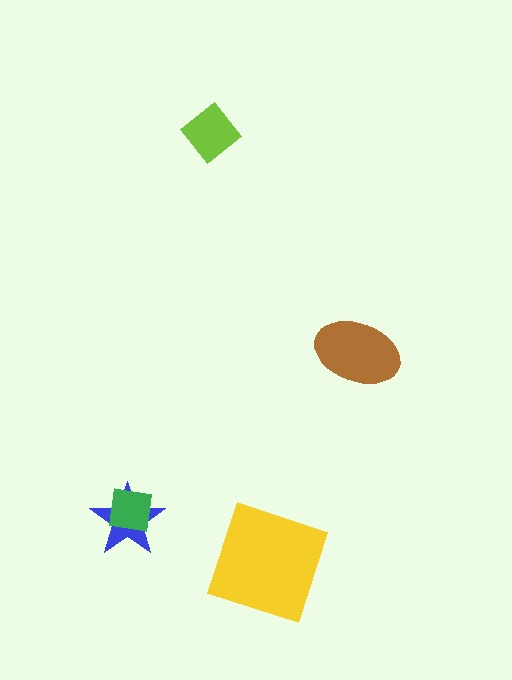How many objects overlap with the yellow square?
0 objects overlap with the yellow square.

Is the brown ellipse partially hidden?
No, no other shape covers it.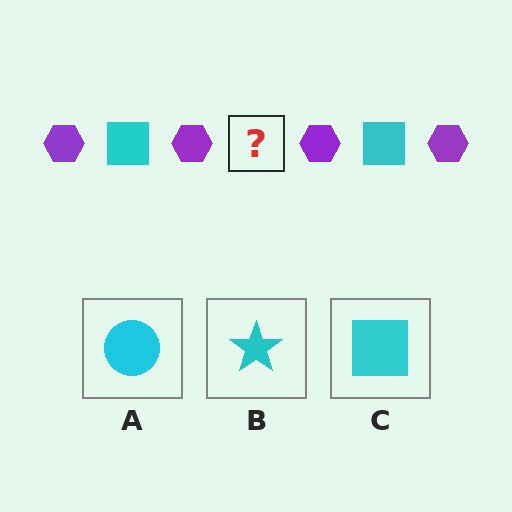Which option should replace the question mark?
Option C.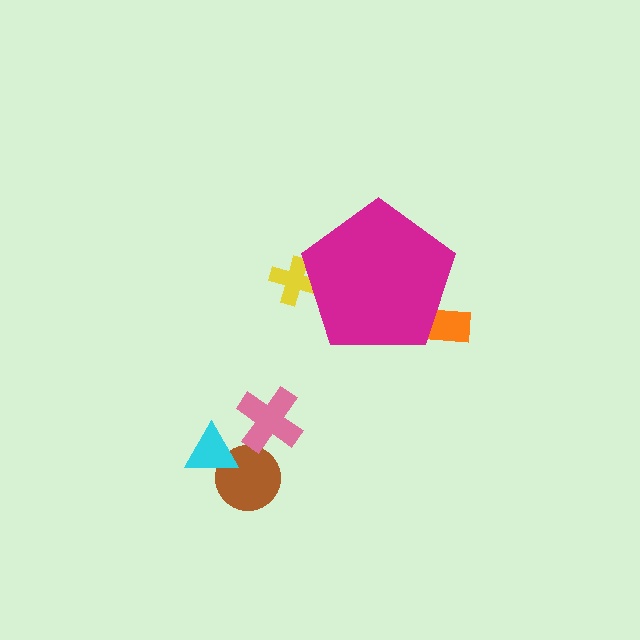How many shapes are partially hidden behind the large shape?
2 shapes are partially hidden.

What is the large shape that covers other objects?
A magenta pentagon.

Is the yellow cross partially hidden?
Yes, the yellow cross is partially hidden behind the magenta pentagon.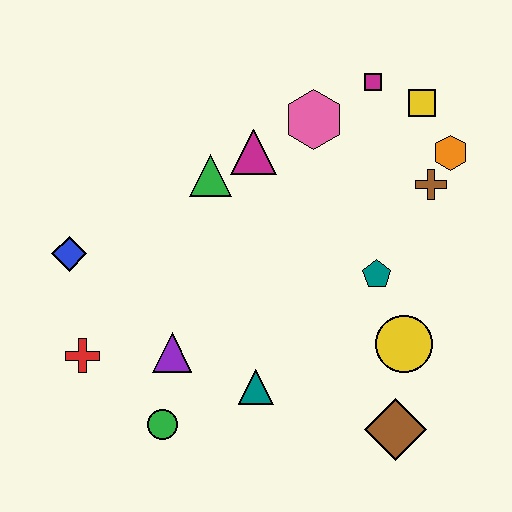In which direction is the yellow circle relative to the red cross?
The yellow circle is to the right of the red cross.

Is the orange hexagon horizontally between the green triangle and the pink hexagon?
No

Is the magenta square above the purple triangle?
Yes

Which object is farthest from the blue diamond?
The orange hexagon is farthest from the blue diamond.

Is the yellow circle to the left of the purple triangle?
No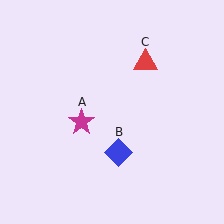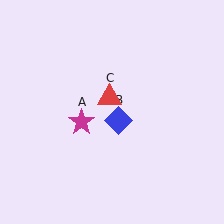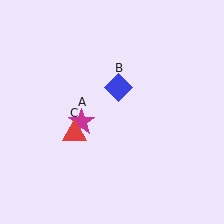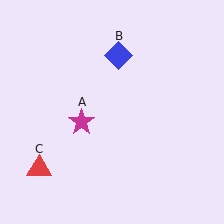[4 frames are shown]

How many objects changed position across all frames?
2 objects changed position: blue diamond (object B), red triangle (object C).